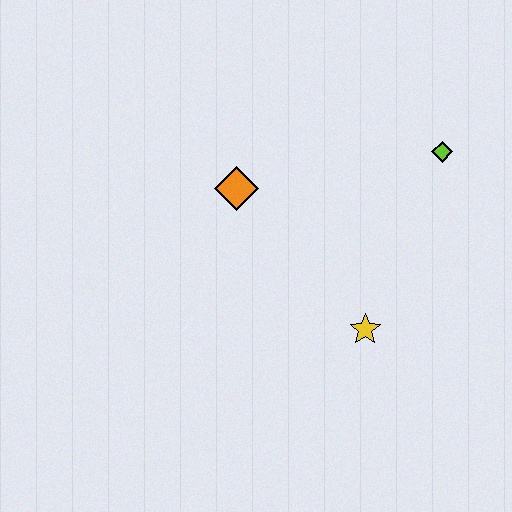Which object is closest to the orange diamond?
The yellow star is closest to the orange diamond.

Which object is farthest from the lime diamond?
The orange diamond is farthest from the lime diamond.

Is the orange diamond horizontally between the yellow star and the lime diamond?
No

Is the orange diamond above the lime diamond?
No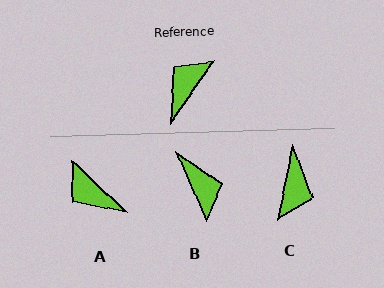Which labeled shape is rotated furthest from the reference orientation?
C, about 157 degrees away.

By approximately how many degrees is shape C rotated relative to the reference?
Approximately 157 degrees clockwise.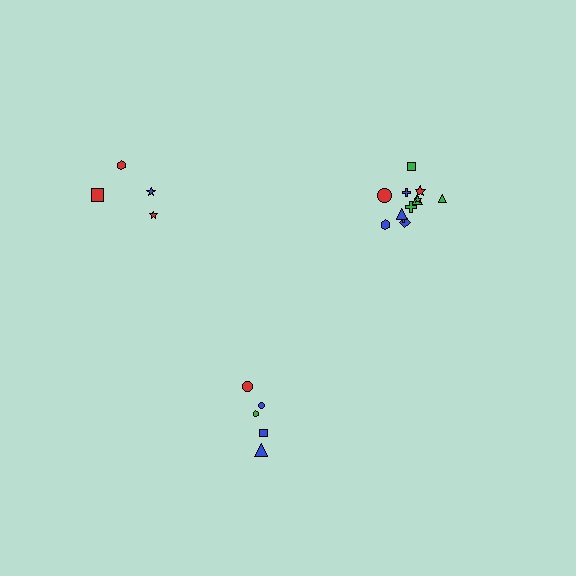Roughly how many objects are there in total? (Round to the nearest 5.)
Roughly 20 objects in total.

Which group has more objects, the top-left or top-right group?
The top-right group.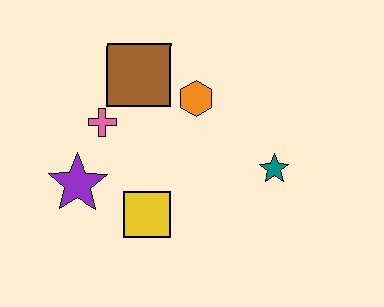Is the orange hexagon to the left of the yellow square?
No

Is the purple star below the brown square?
Yes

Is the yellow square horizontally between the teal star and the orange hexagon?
No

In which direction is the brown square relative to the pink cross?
The brown square is above the pink cross.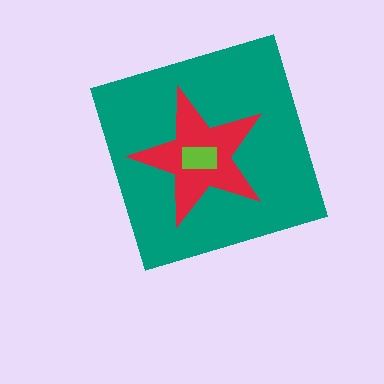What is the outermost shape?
The teal diamond.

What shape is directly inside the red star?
The lime rectangle.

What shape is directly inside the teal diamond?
The red star.